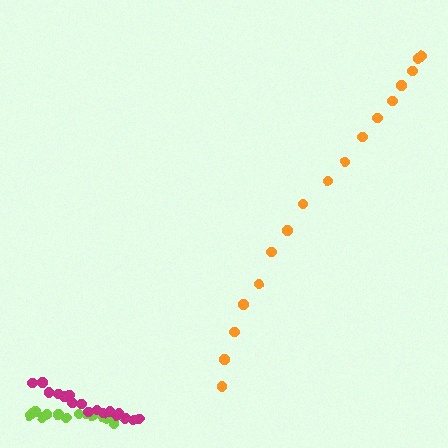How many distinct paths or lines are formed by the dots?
There are 3 distinct paths.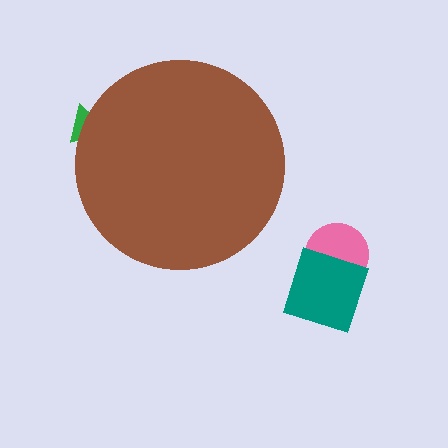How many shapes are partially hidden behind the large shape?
1 shape is partially hidden.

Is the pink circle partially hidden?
No, the pink circle is fully visible.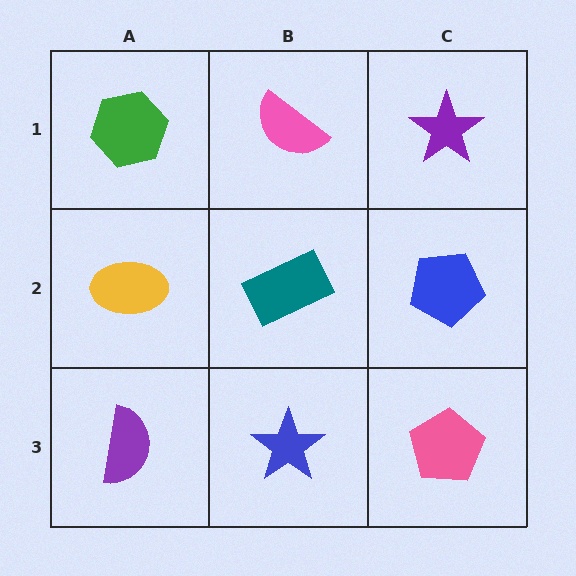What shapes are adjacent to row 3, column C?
A blue pentagon (row 2, column C), a blue star (row 3, column B).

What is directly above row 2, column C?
A purple star.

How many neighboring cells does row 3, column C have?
2.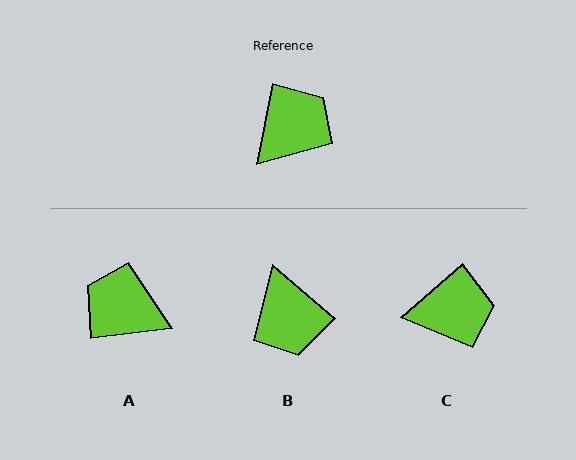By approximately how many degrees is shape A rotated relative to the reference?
Approximately 109 degrees counter-clockwise.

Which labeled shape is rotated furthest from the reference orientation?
B, about 119 degrees away.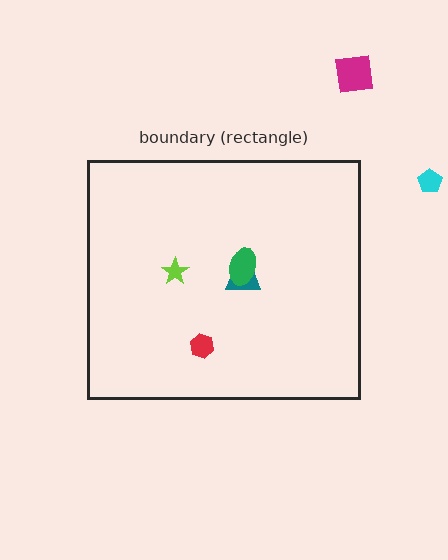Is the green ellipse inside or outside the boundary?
Inside.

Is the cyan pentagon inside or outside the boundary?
Outside.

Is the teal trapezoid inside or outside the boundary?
Inside.